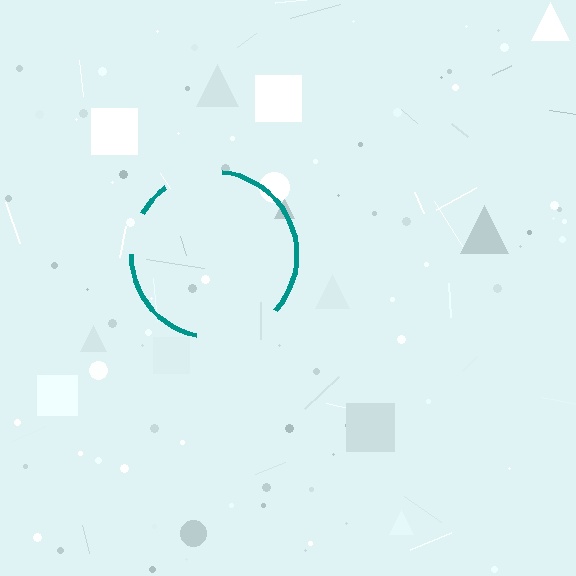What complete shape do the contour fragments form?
The contour fragments form a circle.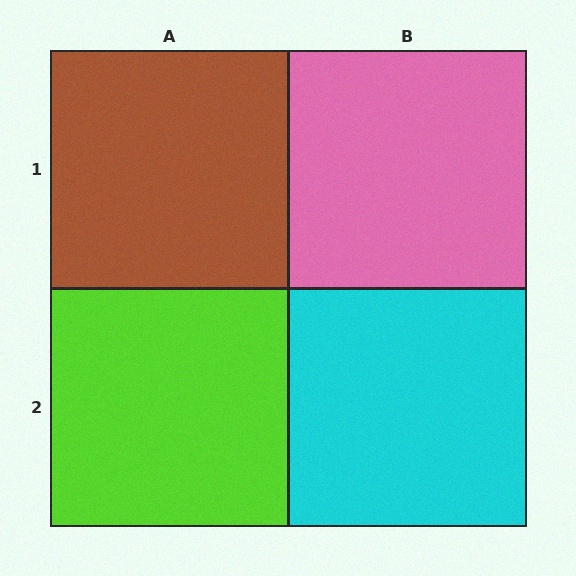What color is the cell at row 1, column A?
Brown.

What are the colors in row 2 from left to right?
Lime, cyan.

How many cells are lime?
1 cell is lime.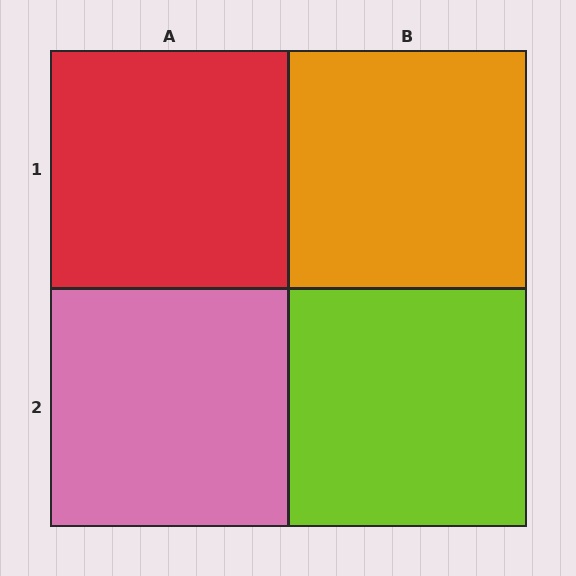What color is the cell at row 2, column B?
Lime.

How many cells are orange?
1 cell is orange.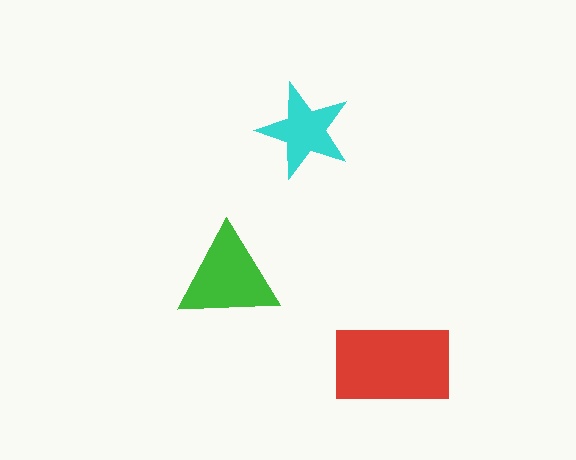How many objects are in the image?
There are 3 objects in the image.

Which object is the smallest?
The cyan star.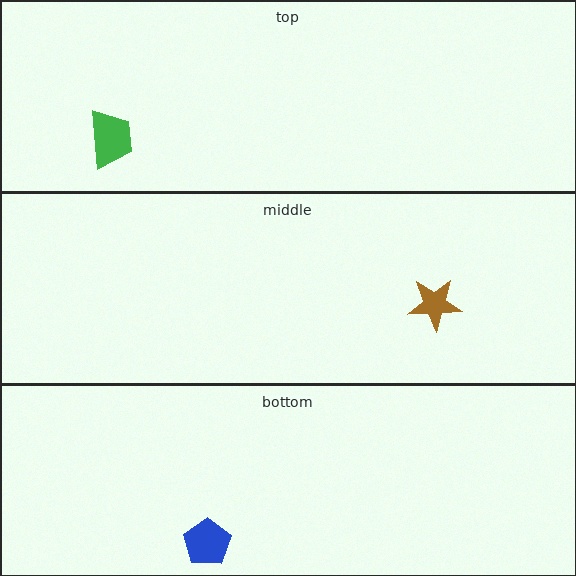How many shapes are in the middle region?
1.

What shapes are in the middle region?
The brown star.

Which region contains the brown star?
The middle region.